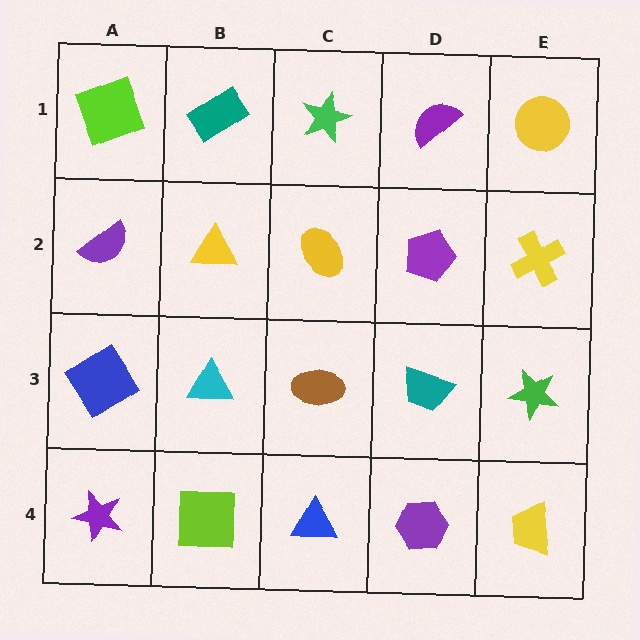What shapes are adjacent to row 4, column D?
A teal trapezoid (row 3, column D), a blue triangle (row 4, column C), a yellow trapezoid (row 4, column E).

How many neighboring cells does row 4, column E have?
2.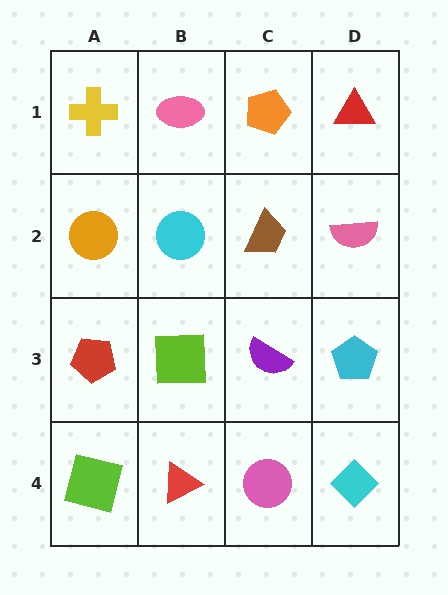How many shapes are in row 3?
4 shapes.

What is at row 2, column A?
An orange circle.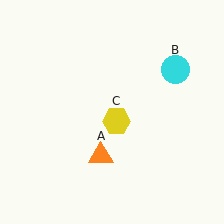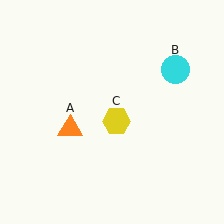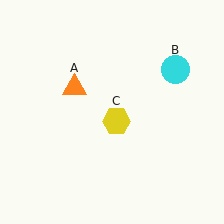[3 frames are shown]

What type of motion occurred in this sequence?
The orange triangle (object A) rotated clockwise around the center of the scene.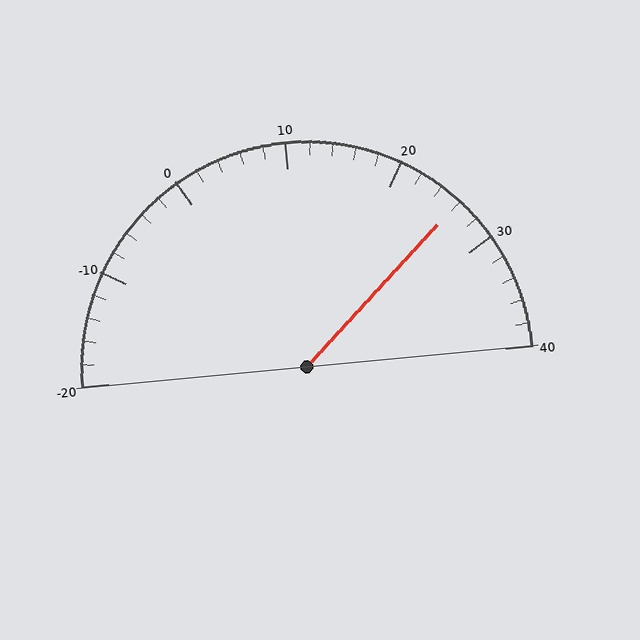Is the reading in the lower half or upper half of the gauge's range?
The reading is in the upper half of the range (-20 to 40).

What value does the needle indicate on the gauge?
The needle indicates approximately 26.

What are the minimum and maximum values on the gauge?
The gauge ranges from -20 to 40.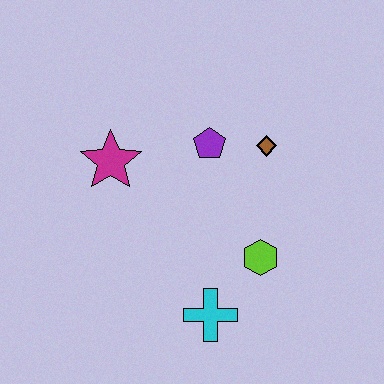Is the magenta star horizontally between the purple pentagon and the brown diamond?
No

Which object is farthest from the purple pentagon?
The cyan cross is farthest from the purple pentagon.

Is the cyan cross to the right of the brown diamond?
No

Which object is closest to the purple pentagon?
The brown diamond is closest to the purple pentagon.